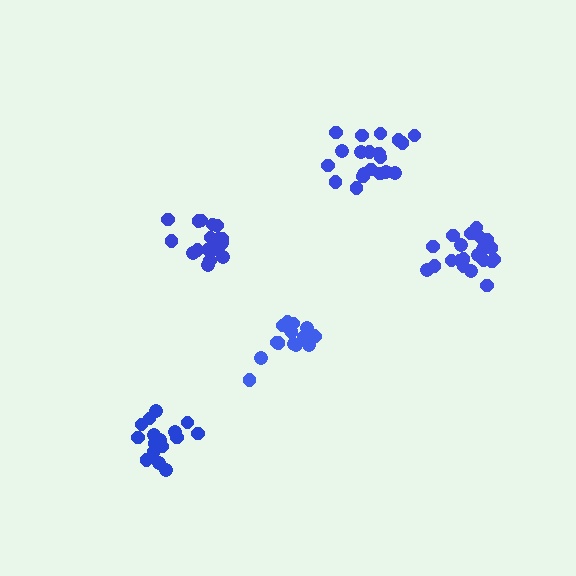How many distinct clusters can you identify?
There are 5 distinct clusters.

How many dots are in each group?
Group 1: 21 dots, Group 2: 20 dots, Group 3: 18 dots, Group 4: 16 dots, Group 5: 16 dots (91 total).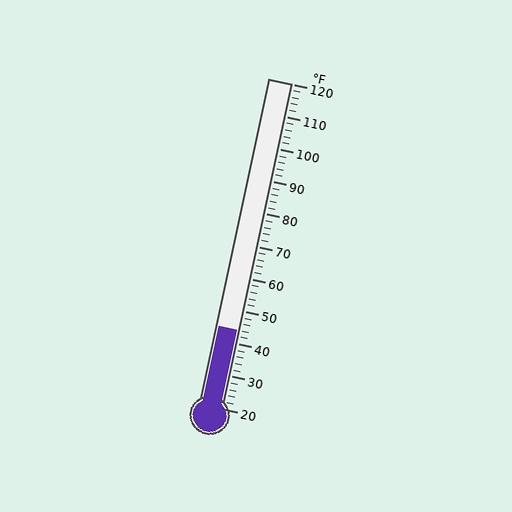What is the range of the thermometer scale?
The thermometer scale ranges from 20°F to 120°F.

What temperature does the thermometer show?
The thermometer shows approximately 44°F.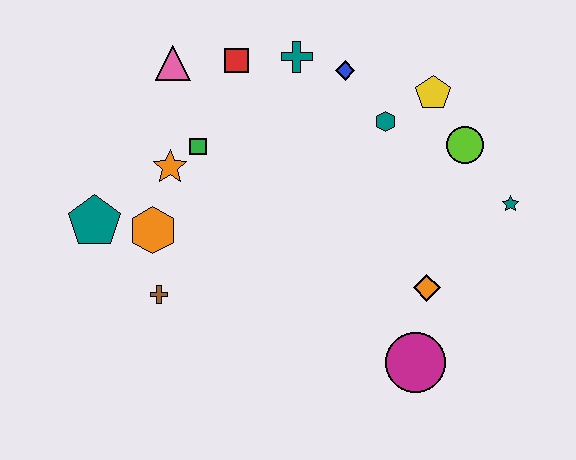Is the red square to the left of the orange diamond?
Yes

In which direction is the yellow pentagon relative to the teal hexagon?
The yellow pentagon is to the right of the teal hexagon.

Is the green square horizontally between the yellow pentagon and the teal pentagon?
Yes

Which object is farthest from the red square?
The magenta circle is farthest from the red square.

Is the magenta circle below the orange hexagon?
Yes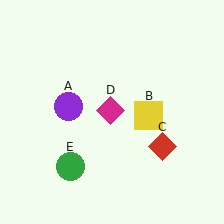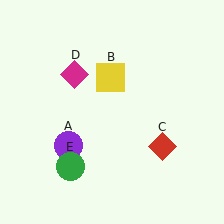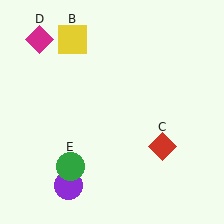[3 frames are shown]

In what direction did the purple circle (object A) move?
The purple circle (object A) moved down.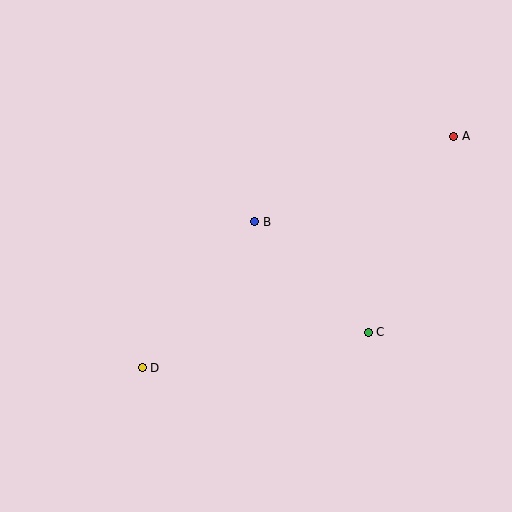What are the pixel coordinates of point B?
Point B is at (255, 222).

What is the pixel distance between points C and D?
The distance between C and D is 228 pixels.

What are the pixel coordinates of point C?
Point C is at (368, 332).